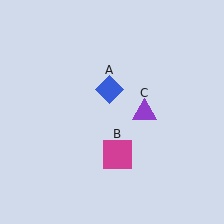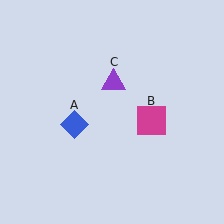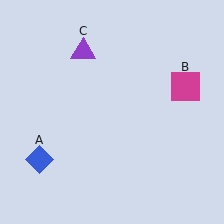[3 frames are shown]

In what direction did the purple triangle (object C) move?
The purple triangle (object C) moved up and to the left.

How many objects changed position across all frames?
3 objects changed position: blue diamond (object A), magenta square (object B), purple triangle (object C).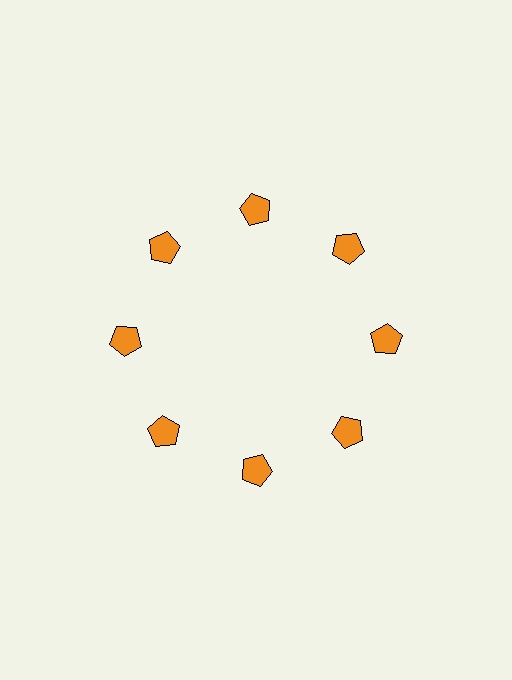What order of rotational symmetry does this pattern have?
This pattern has 8-fold rotational symmetry.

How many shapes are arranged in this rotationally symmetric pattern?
There are 8 shapes, arranged in 8 groups of 1.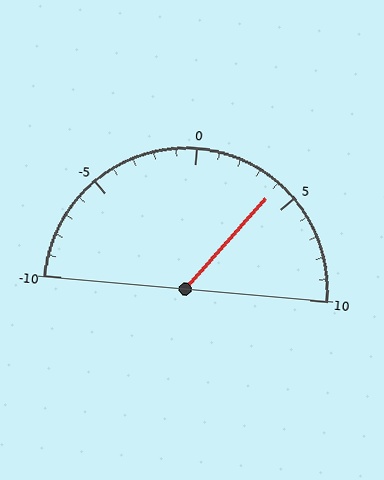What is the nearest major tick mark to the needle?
The nearest major tick mark is 5.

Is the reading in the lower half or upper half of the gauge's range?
The reading is in the upper half of the range (-10 to 10).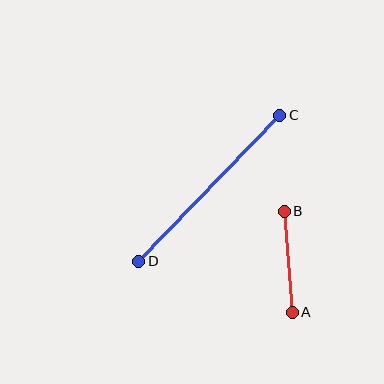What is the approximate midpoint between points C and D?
The midpoint is at approximately (209, 188) pixels.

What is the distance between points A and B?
The distance is approximately 101 pixels.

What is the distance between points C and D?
The distance is approximately 203 pixels.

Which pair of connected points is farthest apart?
Points C and D are farthest apart.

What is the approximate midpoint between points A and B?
The midpoint is at approximately (288, 262) pixels.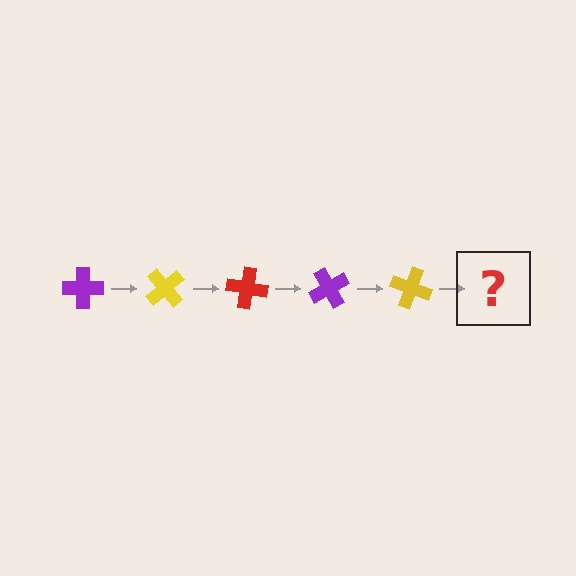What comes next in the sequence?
The next element should be a red cross, rotated 250 degrees from the start.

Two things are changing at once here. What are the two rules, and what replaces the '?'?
The two rules are that it rotates 50 degrees each step and the color cycles through purple, yellow, and red. The '?' should be a red cross, rotated 250 degrees from the start.